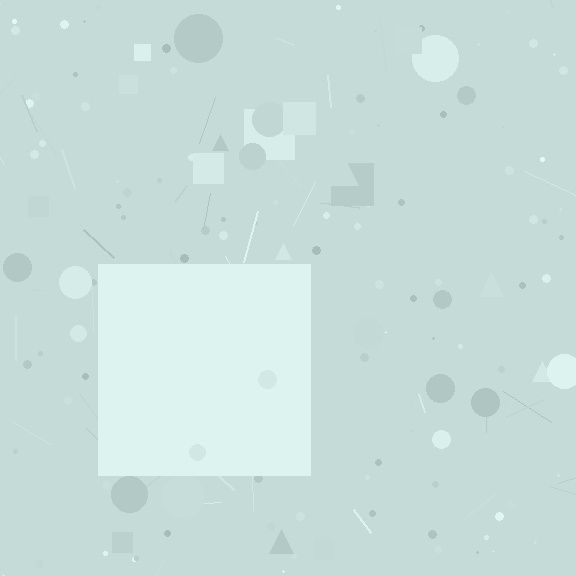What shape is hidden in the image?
A square is hidden in the image.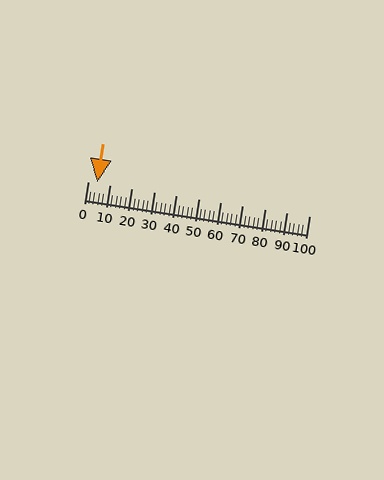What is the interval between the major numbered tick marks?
The major tick marks are spaced 10 units apart.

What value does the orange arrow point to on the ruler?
The orange arrow points to approximately 4.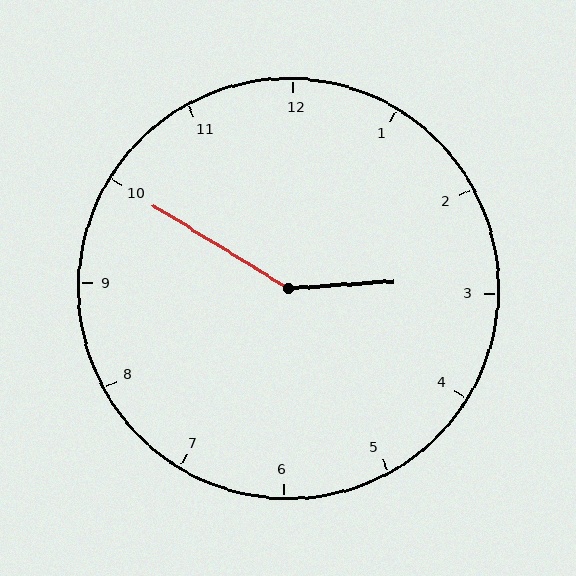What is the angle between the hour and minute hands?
Approximately 145 degrees.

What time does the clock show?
2:50.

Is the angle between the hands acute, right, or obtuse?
It is obtuse.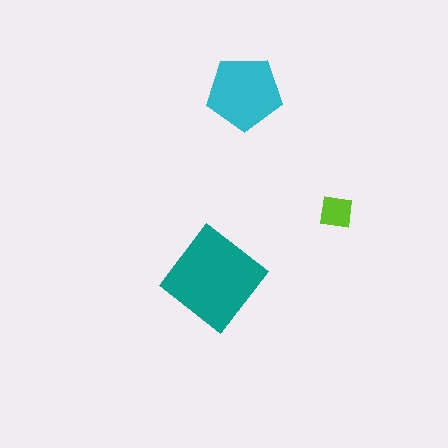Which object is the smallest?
The lime square.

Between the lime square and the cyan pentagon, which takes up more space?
The cyan pentagon.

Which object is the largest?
The teal diamond.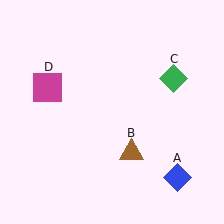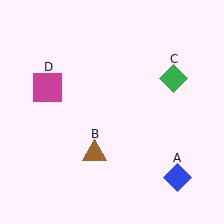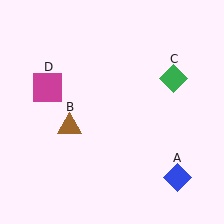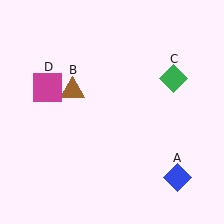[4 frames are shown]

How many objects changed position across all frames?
1 object changed position: brown triangle (object B).